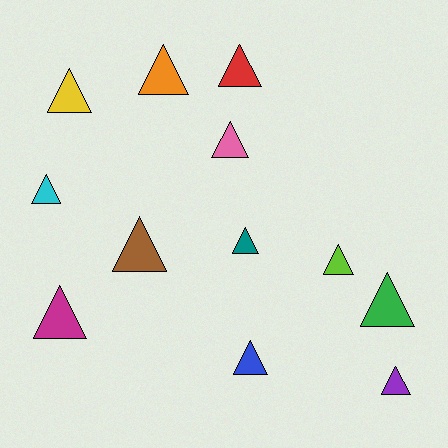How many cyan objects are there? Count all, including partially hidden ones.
There is 1 cyan object.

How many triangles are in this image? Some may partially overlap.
There are 12 triangles.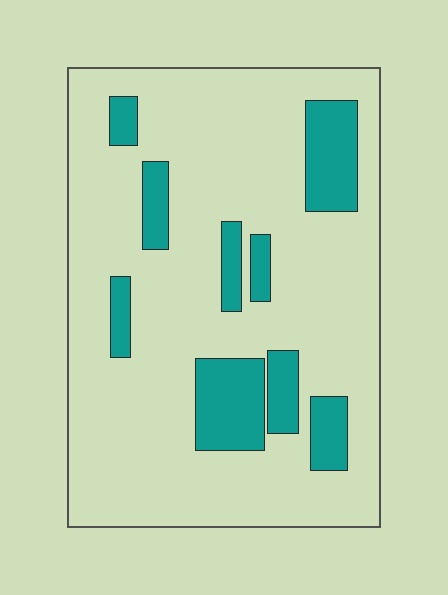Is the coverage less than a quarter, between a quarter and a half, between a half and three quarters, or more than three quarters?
Less than a quarter.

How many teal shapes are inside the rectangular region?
9.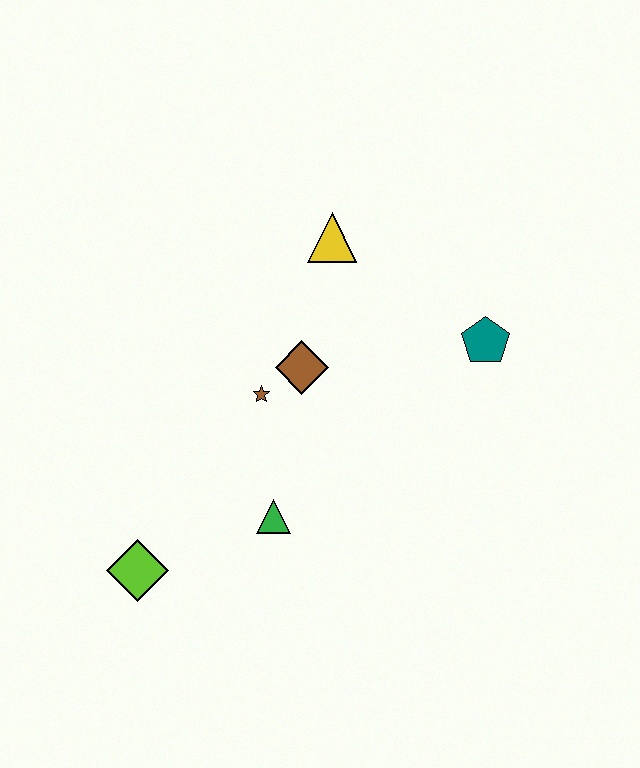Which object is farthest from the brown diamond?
The lime diamond is farthest from the brown diamond.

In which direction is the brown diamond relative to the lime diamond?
The brown diamond is above the lime diamond.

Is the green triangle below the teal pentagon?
Yes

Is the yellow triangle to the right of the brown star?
Yes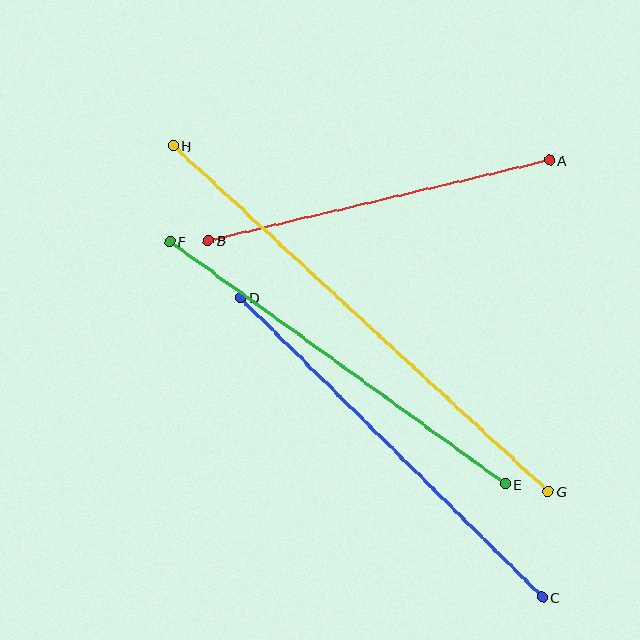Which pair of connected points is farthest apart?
Points G and H are farthest apart.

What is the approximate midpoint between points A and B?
The midpoint is at approximately (379, 200) pixels.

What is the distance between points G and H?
The distance is approximately 510 pixels.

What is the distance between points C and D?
The distance is approximately 425 pixels.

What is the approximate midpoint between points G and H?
The midpoint is at approximately (360, 319) pixels.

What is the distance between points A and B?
The distance is approximately 351 pixels.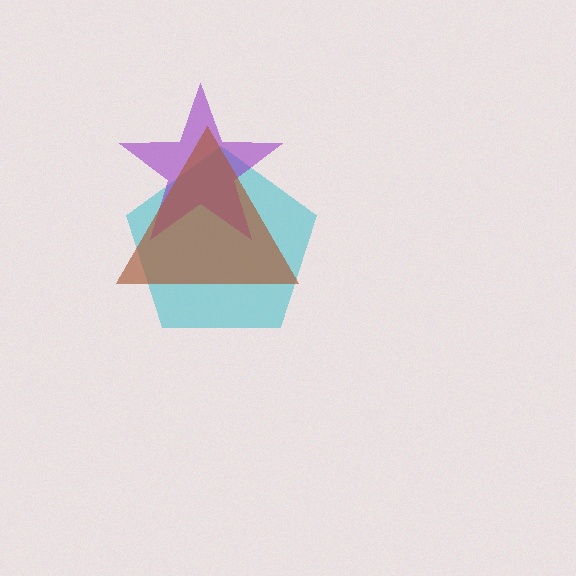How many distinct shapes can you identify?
There are 3 distinct shapes: a cyan pentagon, a purple star, a brown triangle.